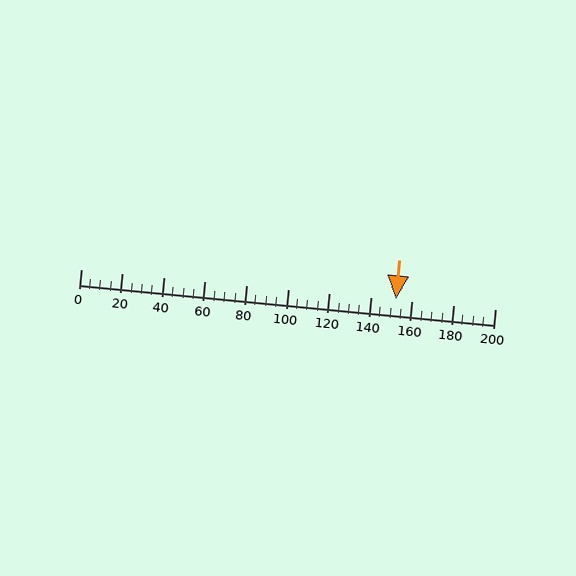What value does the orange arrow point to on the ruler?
The orange arrow points to approximately 152.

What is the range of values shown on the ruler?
The ruler shows values from 0 to 200.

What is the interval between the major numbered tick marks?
The major tick marks are spaced 20 units apart.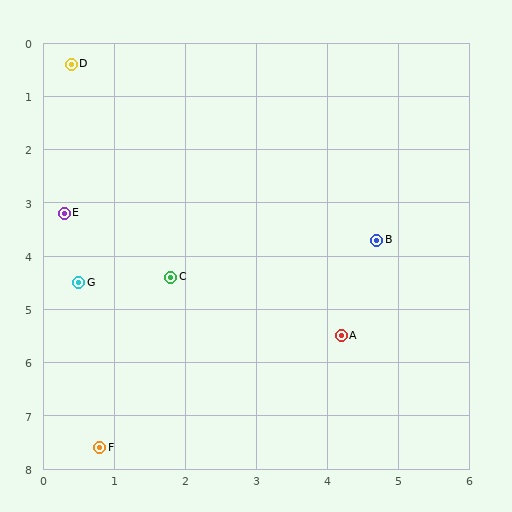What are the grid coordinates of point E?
Point E is at approximately (0.3, 3.2).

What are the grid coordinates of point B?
Point B is at approximately (4.7, 3.7).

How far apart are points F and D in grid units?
Points F and D are about 7.2 grid units apart.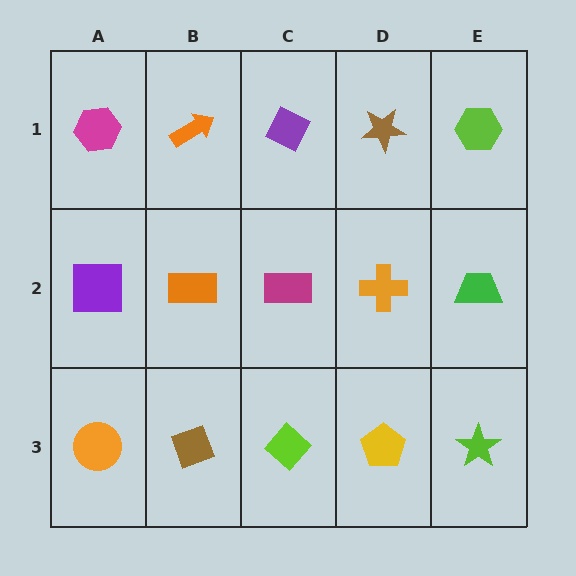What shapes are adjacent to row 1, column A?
A purple square (row 2, column A), an orange arrow (row 1, column B).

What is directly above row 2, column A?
A magenta hexagon.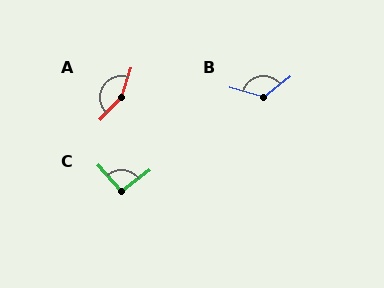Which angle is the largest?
A, at approximately 155 degrees.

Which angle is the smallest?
C, at approximately 94 degrees.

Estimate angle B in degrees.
Approximately 126 degrees.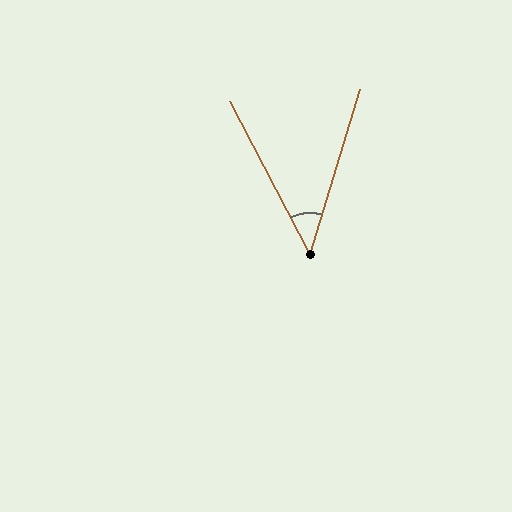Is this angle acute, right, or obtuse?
It is acute.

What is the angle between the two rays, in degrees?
Approximately 44 degrees.